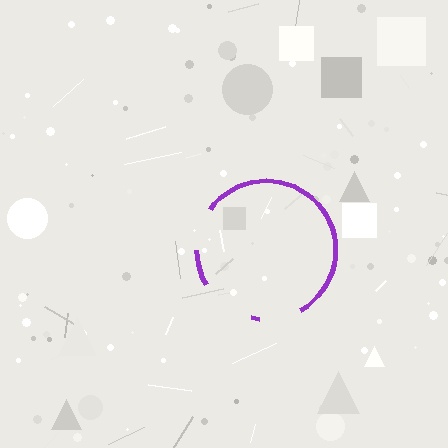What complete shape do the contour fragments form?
The contour fragments form a circle.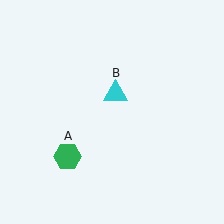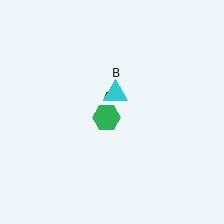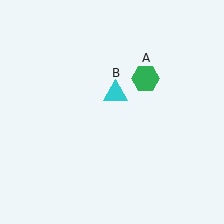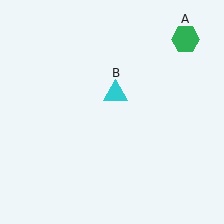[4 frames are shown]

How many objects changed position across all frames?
1 object changed position: green hexagon (object A).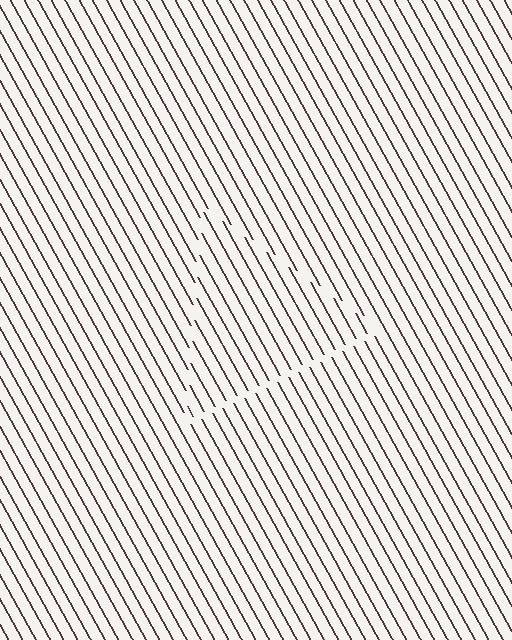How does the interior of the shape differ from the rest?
The interior of the shape contains the same grating, shifted by half a period — the contour is defined by the phase discontinuity where line-ends from the inner and outer gratings abut.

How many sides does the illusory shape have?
3 sides — the line-ends trace a triangle.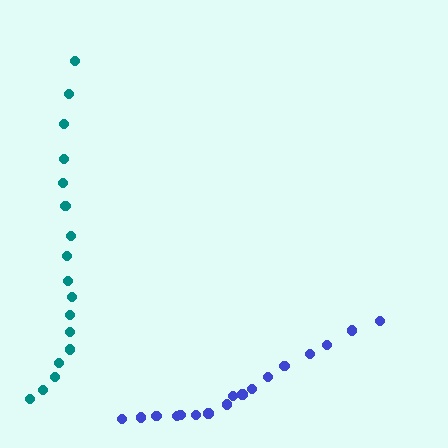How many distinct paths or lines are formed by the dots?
There are 2 distinct paths.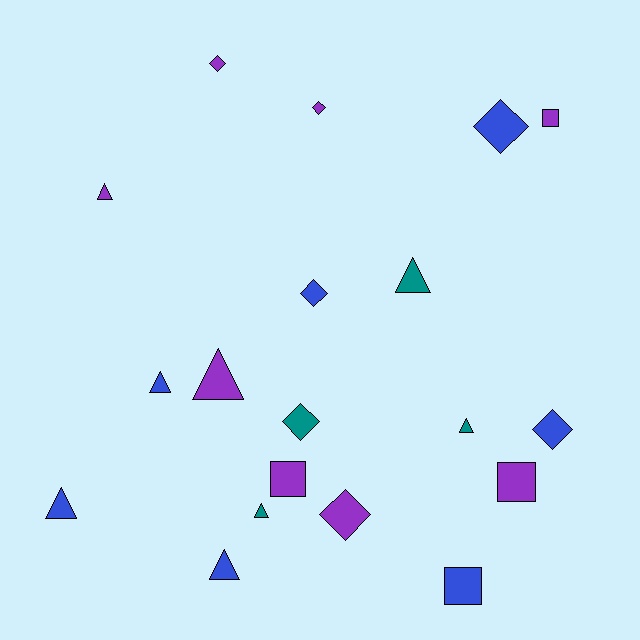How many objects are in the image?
There are 19 objects.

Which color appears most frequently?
Purple, with 8 objects.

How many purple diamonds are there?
There are 3 purple diamonds.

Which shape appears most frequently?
Triangle, with 8 objects.